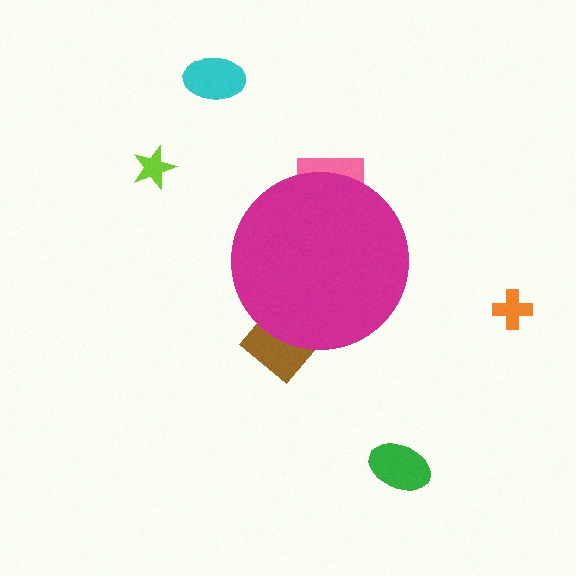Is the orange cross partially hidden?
No, the orange cross is fully visible.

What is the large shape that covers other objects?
A magenta circle.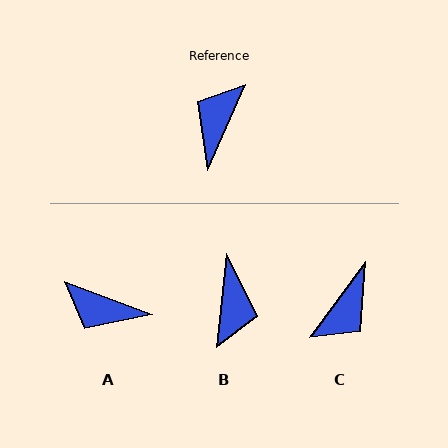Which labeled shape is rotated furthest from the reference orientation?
C, about 168 degrees away.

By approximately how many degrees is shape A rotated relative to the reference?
Approximately 93 degrees counter-clockwise.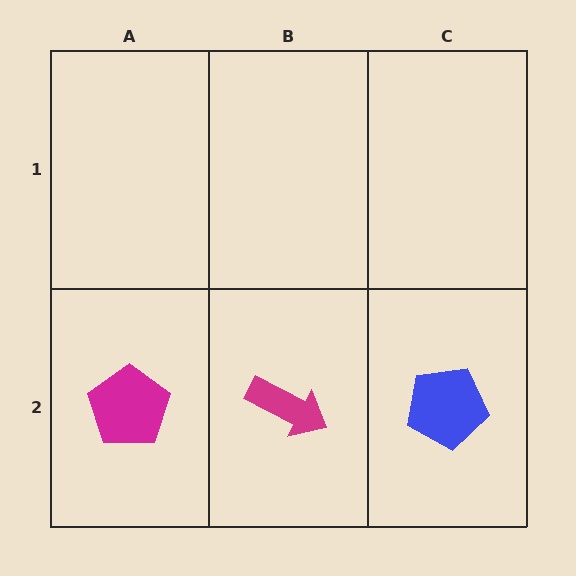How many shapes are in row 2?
3 shapes.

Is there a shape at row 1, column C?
No, that cell is empty.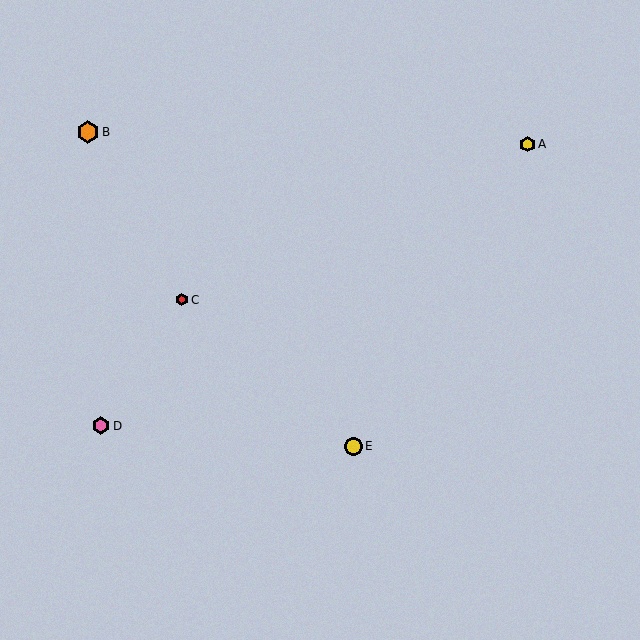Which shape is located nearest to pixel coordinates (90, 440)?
The pink hexagon (labeled D) at (101, 426) is nearest to that location.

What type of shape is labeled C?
Shape C is a red hexagon.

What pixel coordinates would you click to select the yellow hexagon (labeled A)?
Click at (528, 144) to select the yellow hexagon A.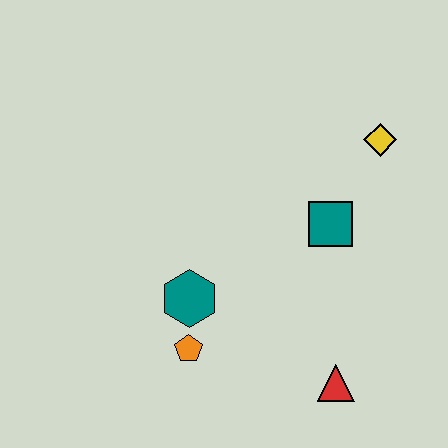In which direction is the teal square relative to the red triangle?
The teal square is above the red triangle.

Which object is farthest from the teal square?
The orange pentagon is farthest from the teal square.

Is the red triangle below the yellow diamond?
Yes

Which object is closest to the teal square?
The yellow diamond is closest to the teal square.